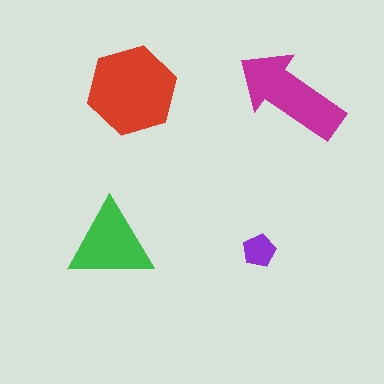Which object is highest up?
The red hexagon is topmost.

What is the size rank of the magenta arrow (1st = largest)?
2nd.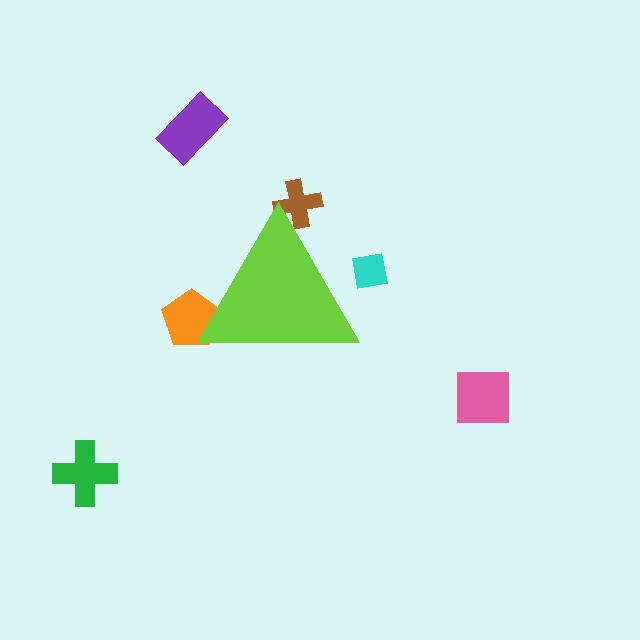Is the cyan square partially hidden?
Yes, the cyan square is partially hidden behind the lime triangle.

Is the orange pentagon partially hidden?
Yes, the orange pentagon is partially hidden behind the lime triangle.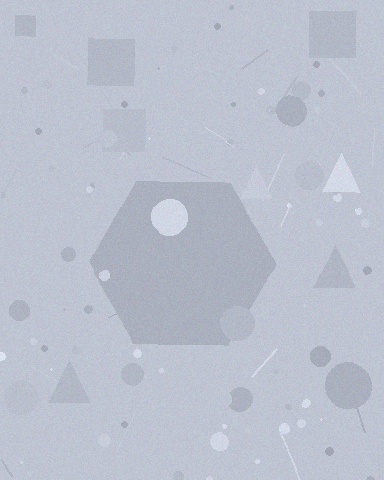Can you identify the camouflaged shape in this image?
The camouflaged shape is a hexagon.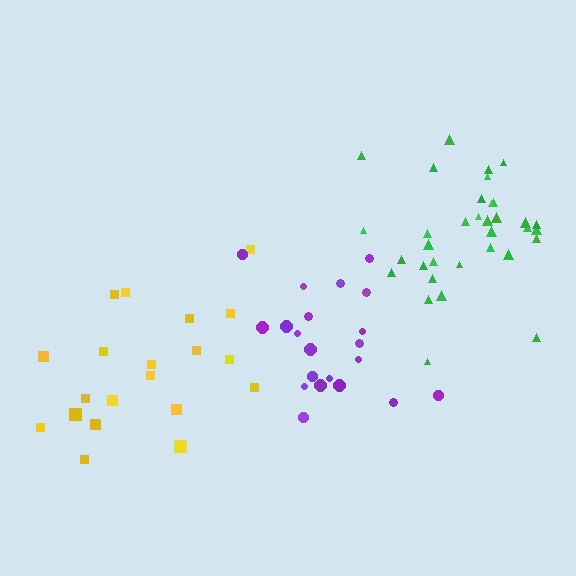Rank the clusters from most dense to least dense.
green, purple, yellow.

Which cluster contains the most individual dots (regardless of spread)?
Green (34).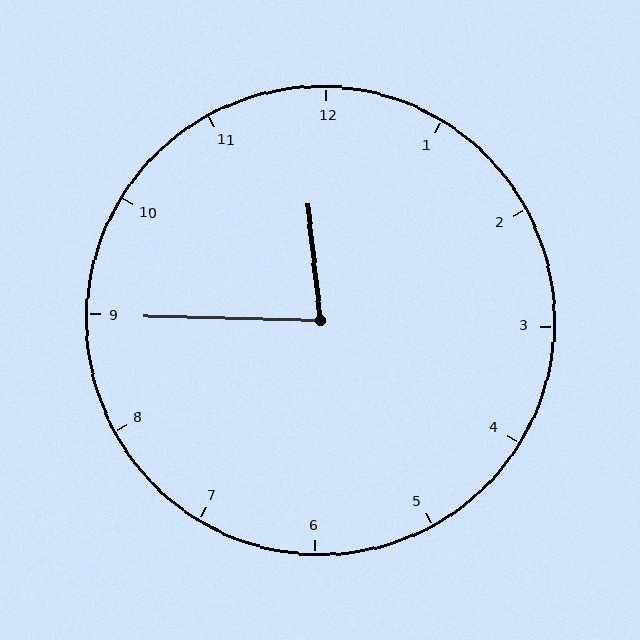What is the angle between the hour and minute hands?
Approximately 82 degrees.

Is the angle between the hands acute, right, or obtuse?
It is acute.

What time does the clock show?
11:45.